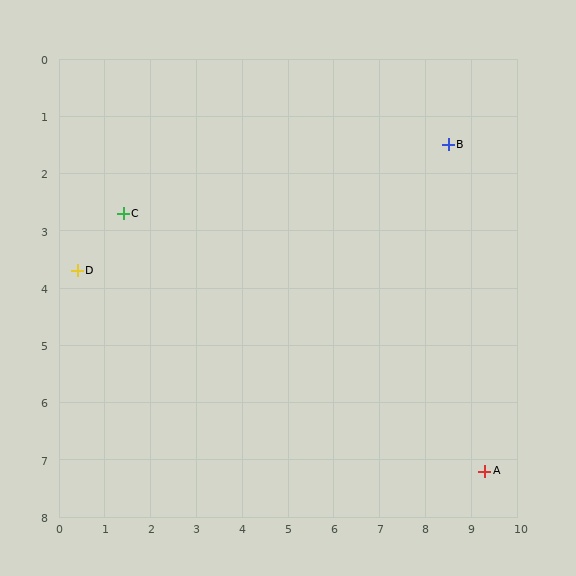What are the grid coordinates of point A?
Point A is at approximately (9.3, 7.2).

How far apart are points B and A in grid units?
Points B and A are about 5.8 grid units apart.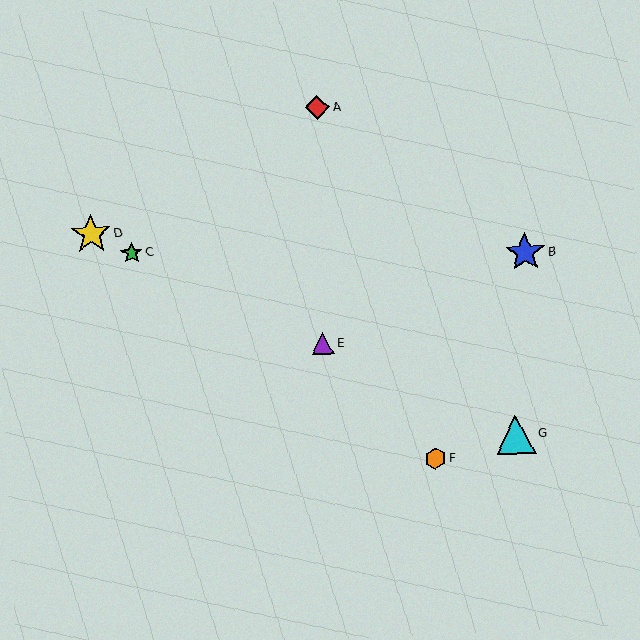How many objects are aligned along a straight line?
4 objects (C, D, E, G) are aligned along a straight line.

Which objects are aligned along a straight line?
Objects C, D, E, G are aligned along a straight line.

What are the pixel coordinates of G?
Object G is at (516, 434).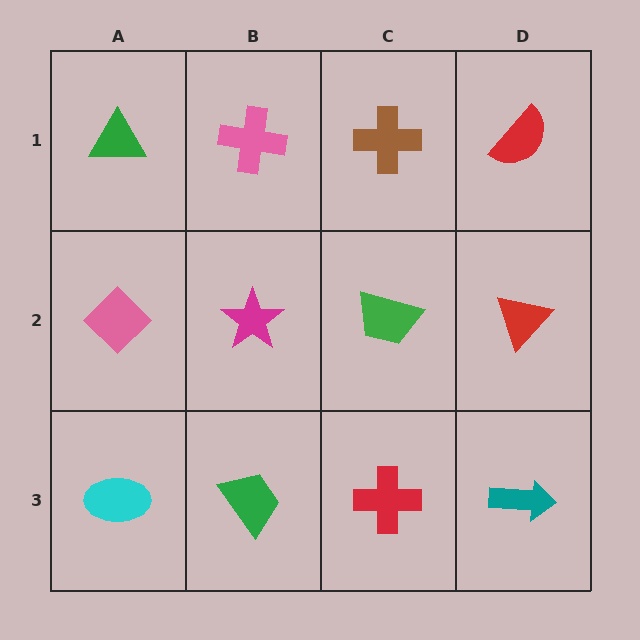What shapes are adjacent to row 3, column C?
A green trapezoid (row 2, column C), a green trapezoid (row 3, column B), a teal arrow (row 3, column D).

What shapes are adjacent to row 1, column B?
A magenta star (row 2, column B), a green triangle (row 1, column A), a brown cross (row 1, column C).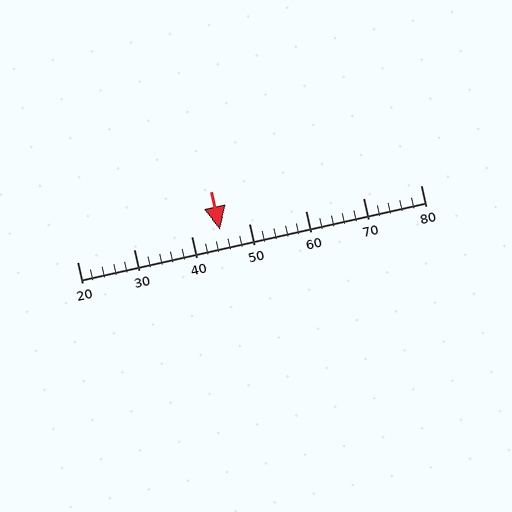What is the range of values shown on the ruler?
The ruler shows values from 20 to 80.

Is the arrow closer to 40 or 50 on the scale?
The arrow is closer to 50.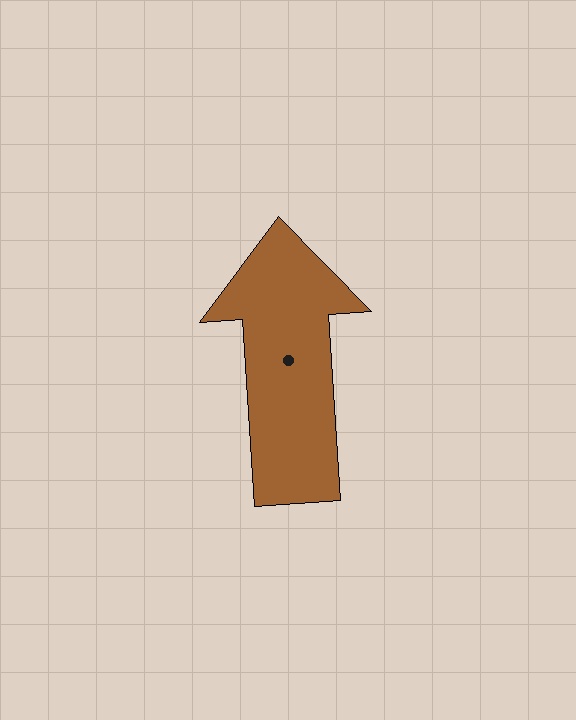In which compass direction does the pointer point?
North.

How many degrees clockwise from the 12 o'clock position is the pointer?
Approximately 356 degrees.